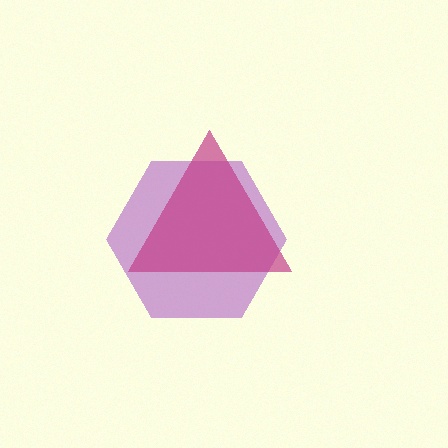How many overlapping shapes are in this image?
There are 2 overlapping shapes in the image.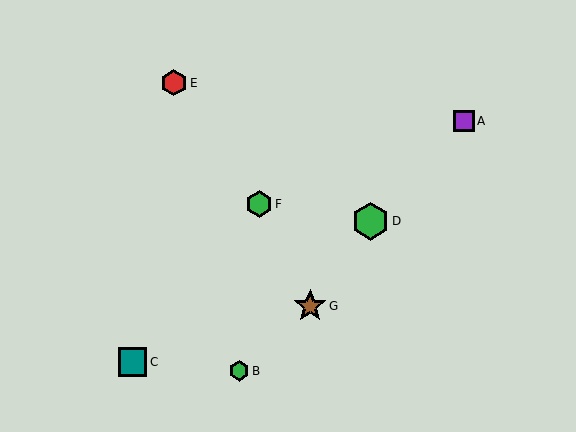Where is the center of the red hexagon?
The center of the red hexagon is at (174, 83).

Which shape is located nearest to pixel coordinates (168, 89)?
The red hexagon (labeled E) at (174, 83) is nearest to that location.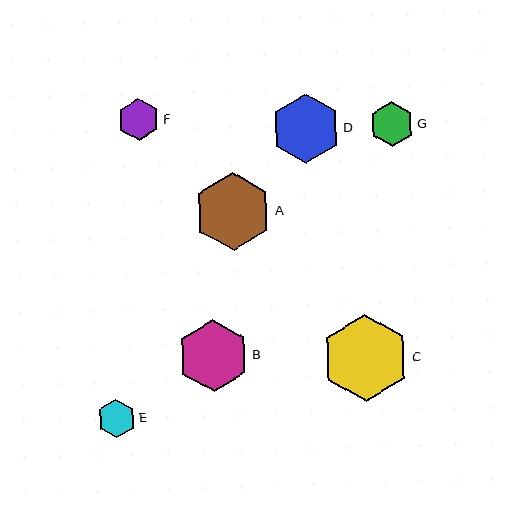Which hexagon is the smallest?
Hexagon E is the smallest with a size of approximately 38 pixels.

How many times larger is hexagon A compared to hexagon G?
Hexagon A is approximately 1.7 times the size of hexagon G.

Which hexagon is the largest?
Hexagon C is the largest with a size of approximately 87 pixels.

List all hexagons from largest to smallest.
From largest to smallest: C, A, B, D, G, F, E.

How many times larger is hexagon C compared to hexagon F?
Hexagon C is approximately 2.1 times the size of hexagon F.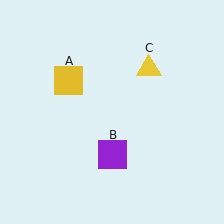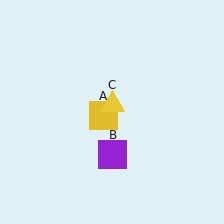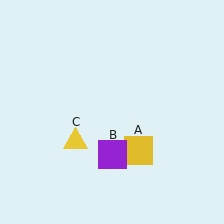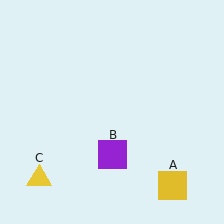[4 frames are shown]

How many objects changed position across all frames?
2 objects changed position: yellow square (object A), yellow triangle (object C).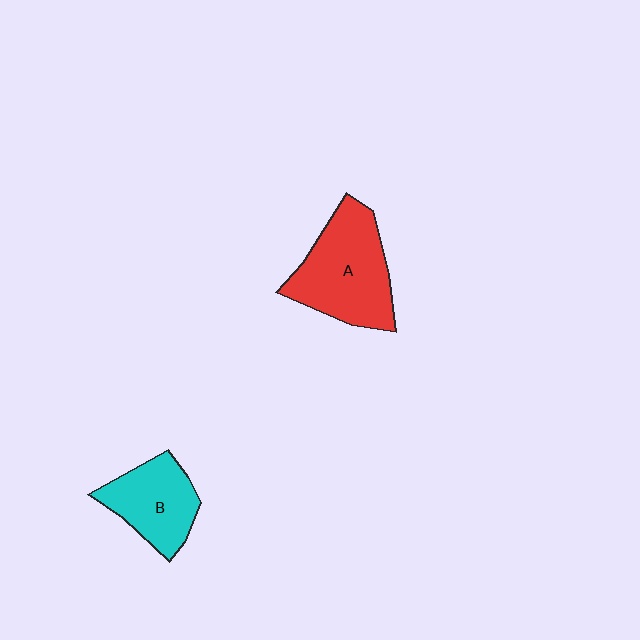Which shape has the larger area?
Shape A (red).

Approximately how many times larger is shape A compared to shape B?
Approximately 1.4 times.